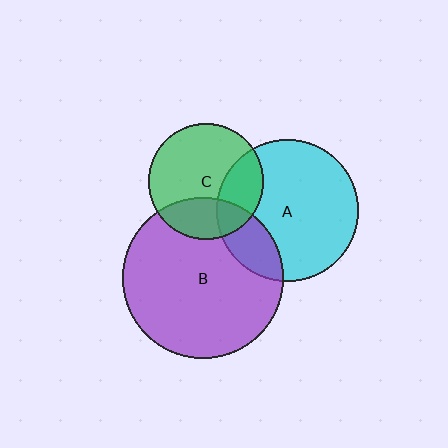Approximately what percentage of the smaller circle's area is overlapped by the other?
Approximately 20%.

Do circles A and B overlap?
Yes.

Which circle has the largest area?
Circle B (purple).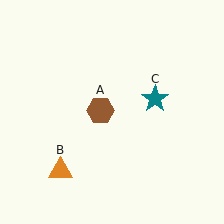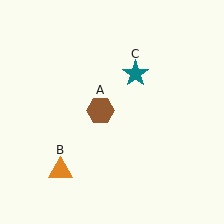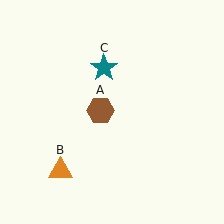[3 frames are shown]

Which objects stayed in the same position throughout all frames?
Brown hexagon (object A) and orange triangle (object B) remained stationary.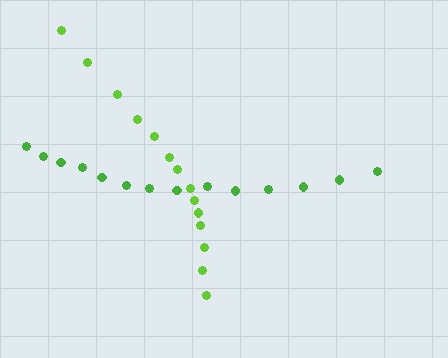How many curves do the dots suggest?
There are 2 distinct paths.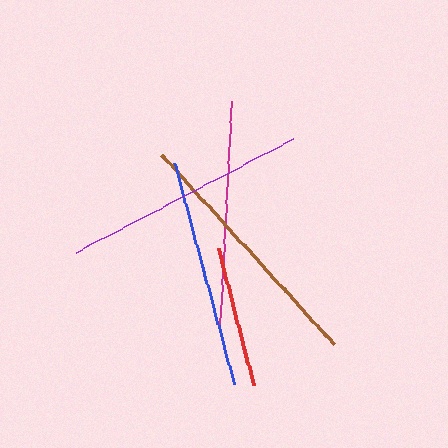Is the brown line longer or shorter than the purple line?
The brown line is longer than the purple line.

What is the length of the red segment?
The red segment is approximately 142 pixels long.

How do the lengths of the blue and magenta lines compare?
The blue and magenta lines are approximately the same length.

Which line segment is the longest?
The brown line is the longest at approximately 256 pixels.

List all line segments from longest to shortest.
From longest to shortest: brown, purple, blue, magenta, red.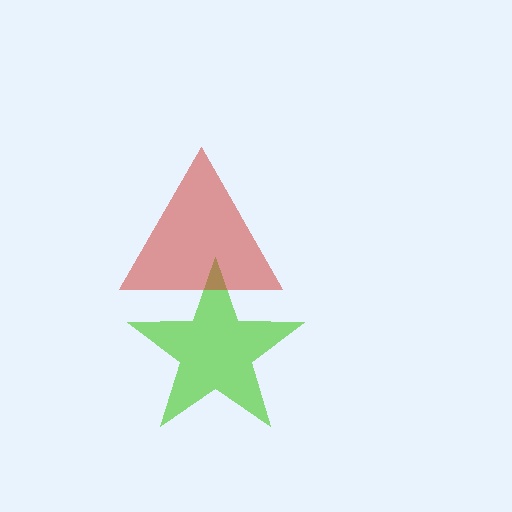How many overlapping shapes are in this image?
There are 2 overlapping shapes in the image.